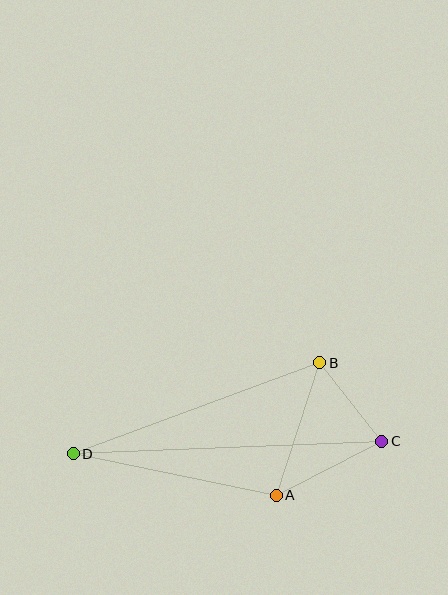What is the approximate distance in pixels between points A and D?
The distance between A and D is approximately 207 pixels.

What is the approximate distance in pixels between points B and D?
The distance between B and D is approximately 263 pixels.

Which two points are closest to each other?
Points B and C are closest to each other.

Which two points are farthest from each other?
Points C and D are farthest from each other.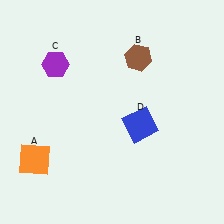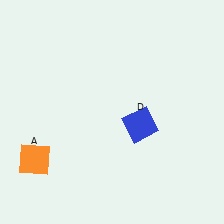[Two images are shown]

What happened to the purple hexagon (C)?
The purple hexagon (C) was removed in Image 2. It was in the top-left area of Image 1.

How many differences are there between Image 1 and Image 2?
There are 2 differences between the two images.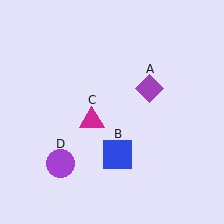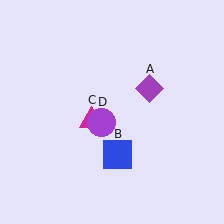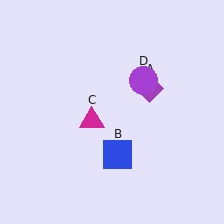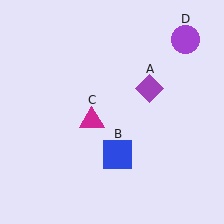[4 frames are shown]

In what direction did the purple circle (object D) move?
The purple circle (object D) moved up and to the right.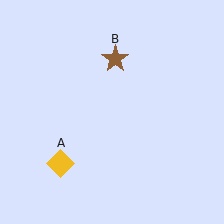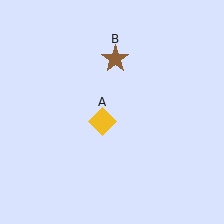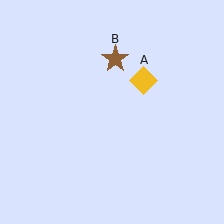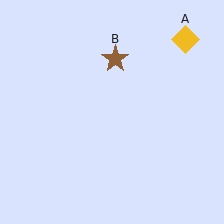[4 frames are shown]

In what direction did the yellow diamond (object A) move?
The yellow diamond (object A) moved up and to the right.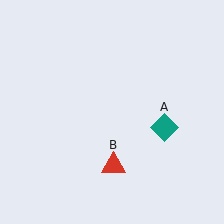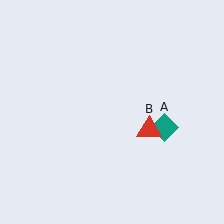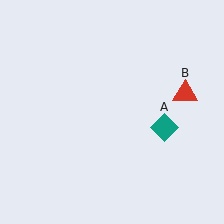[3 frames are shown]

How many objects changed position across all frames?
1 object changed position: red triangle (object B).